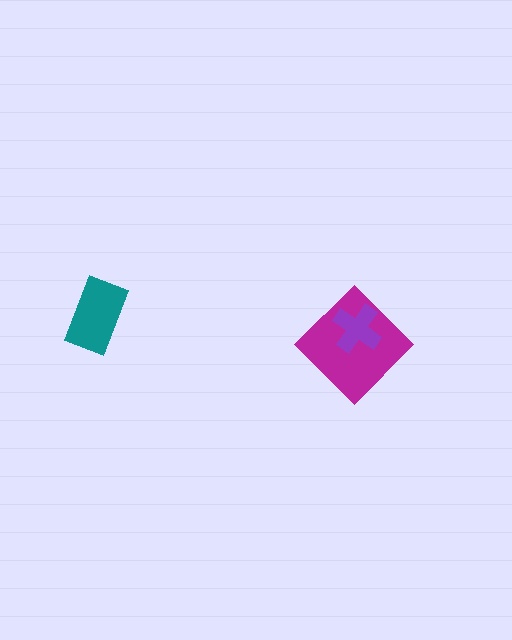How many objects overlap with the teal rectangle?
0 objects overlap with the teal rectangle.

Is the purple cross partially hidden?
No, no other shape covers it.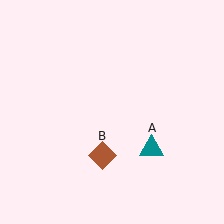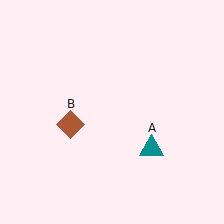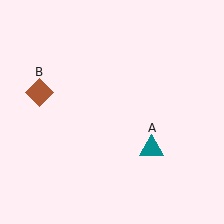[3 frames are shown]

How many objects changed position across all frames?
1 object changed position: brown diamond (object B).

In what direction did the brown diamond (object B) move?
The brown diamond (object B) moved up and to the left.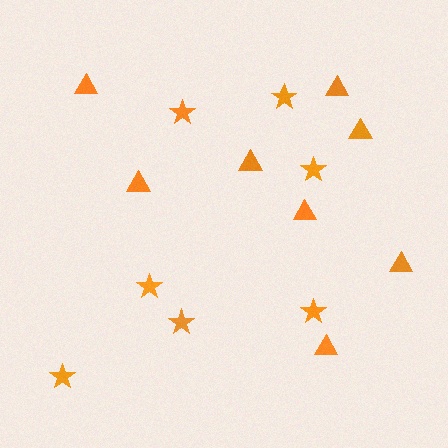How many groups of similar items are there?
There are 2 groups: one group of stars (7) and one group of triangles (8).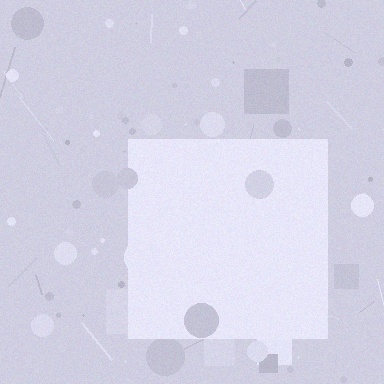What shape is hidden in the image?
A square is hidden in the image.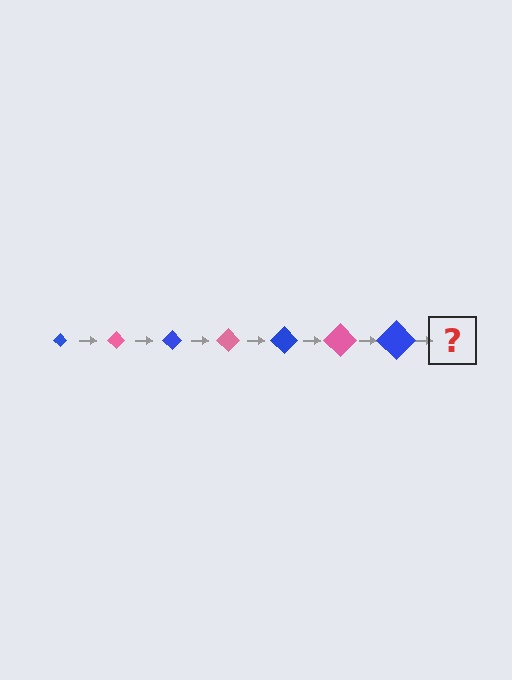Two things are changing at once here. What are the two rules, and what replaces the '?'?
The two rules are that the diamond grows larger each step and the color cycles through blue and pink. The '?' should be a pink diamond, larger than the previous one.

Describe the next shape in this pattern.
It should be a pink diamond, larger than the previous one.